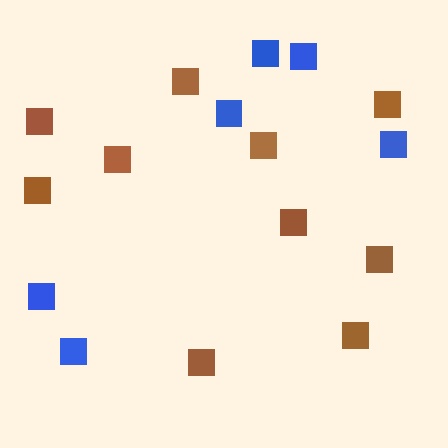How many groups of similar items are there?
There are 2 groups: one group of brown squares (10) and one group of blue squares (6).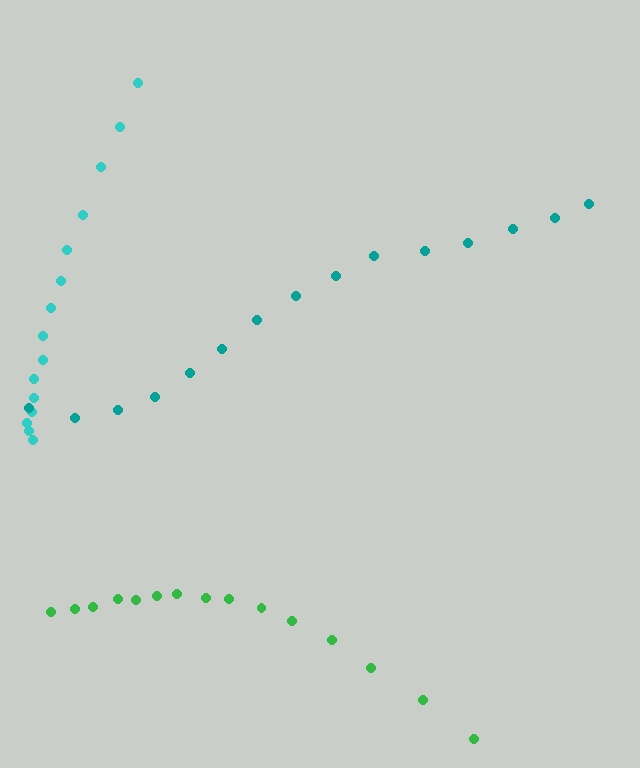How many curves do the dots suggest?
There are 3 distinct paths.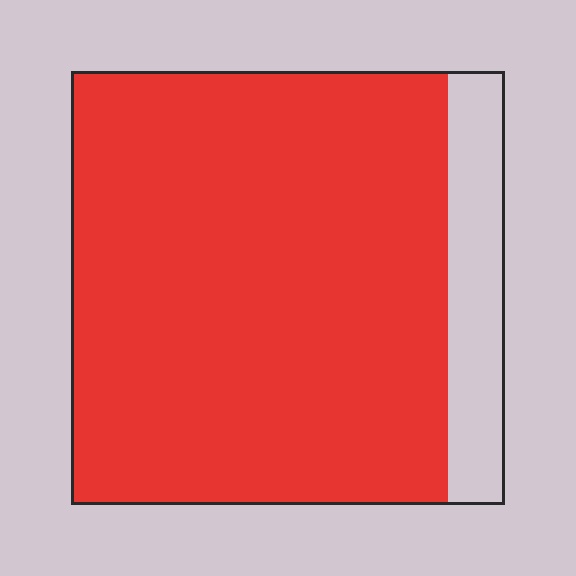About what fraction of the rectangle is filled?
About seven eighths (7/8).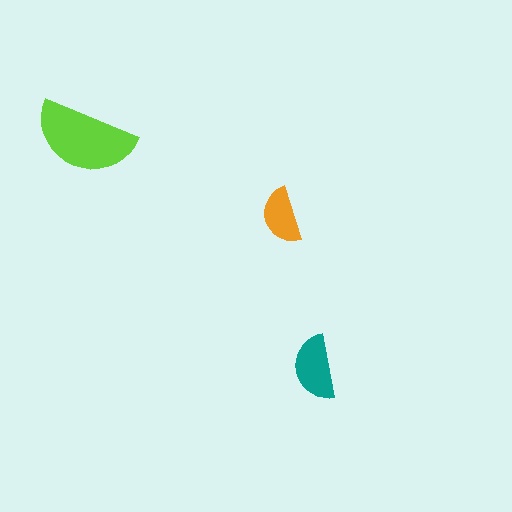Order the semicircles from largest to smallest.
the lime one, the teal one, the orange one.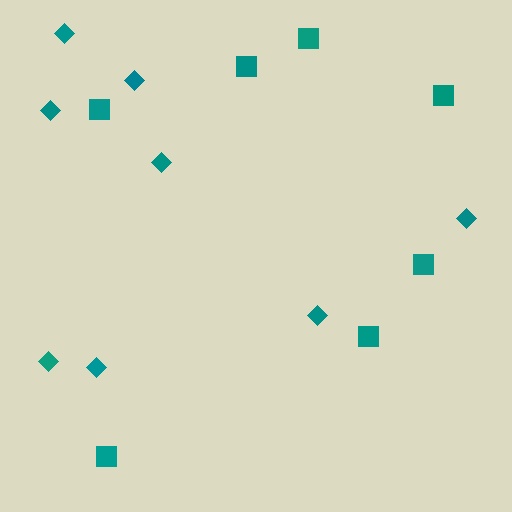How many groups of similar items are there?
There are 2 groups: one group of squares (7) and one group of diamonds (8).